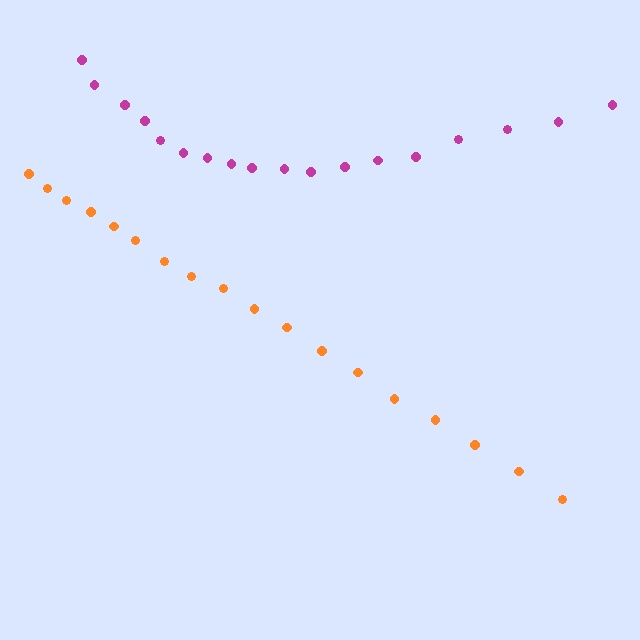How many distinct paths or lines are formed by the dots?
There are 2 distinct paths.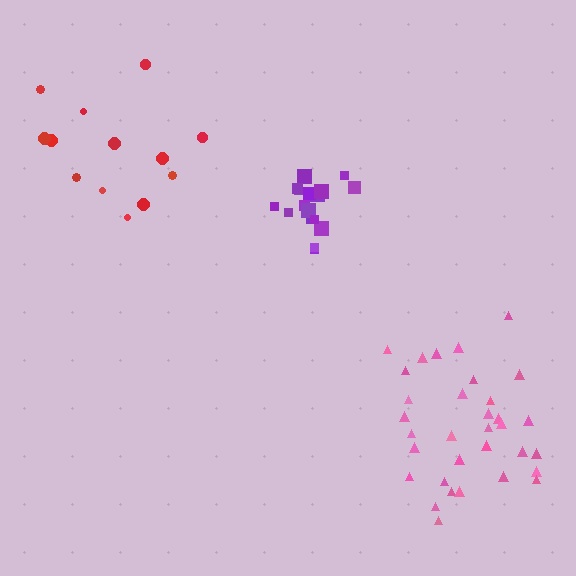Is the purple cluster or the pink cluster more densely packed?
Purple.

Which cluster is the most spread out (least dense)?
Red.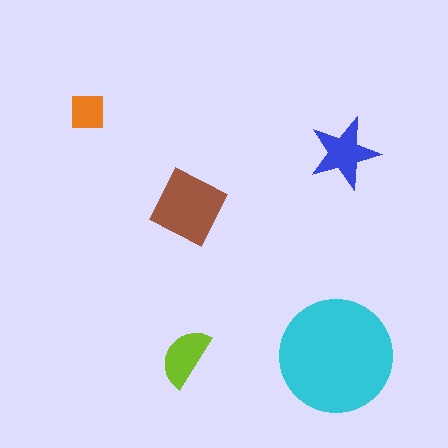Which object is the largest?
The cyan circle.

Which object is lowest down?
The cyan circle is bottommost.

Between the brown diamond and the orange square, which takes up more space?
The brown diamond.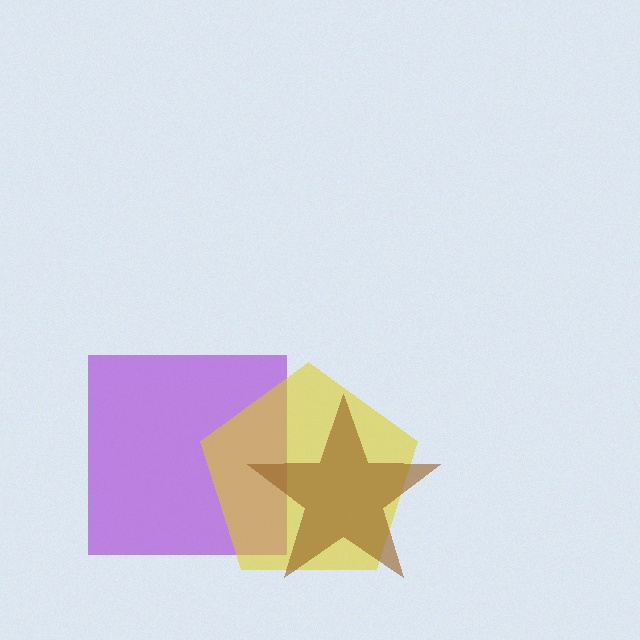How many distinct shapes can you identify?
There are 3 distinct shapes: a purple square, a yellow pentagon, a brown star.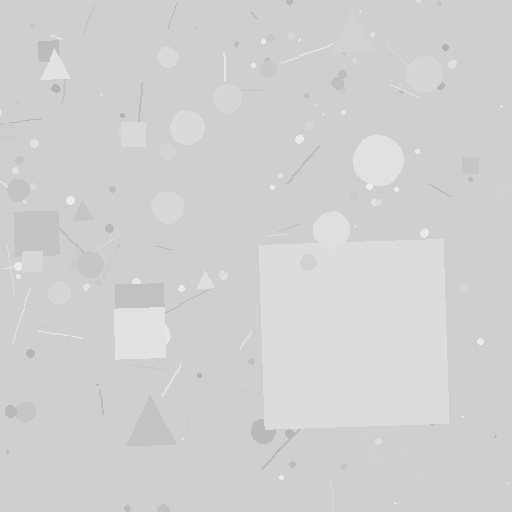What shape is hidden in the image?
A square is hidden in the image.